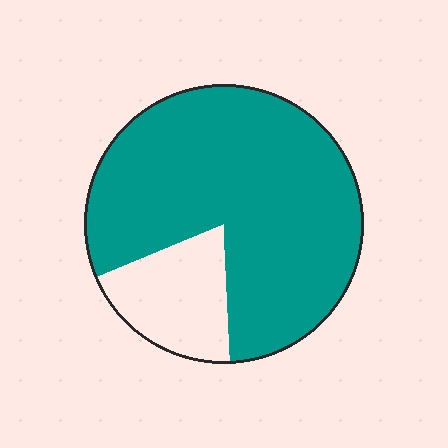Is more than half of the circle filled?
Yes.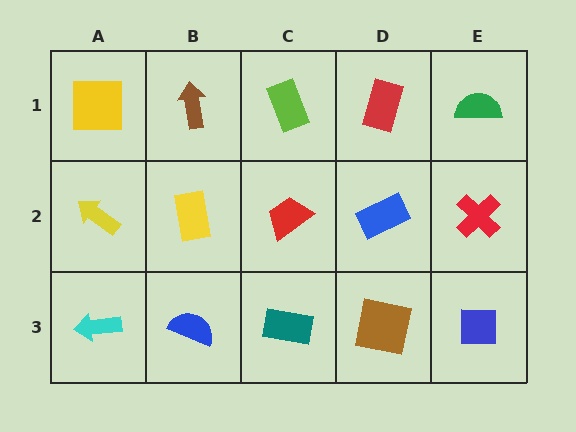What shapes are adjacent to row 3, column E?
A red cross (row 2, column E), a brown square (row 3, column D).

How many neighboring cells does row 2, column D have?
4.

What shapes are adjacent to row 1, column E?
A red cross (row 2, column E), a red rectangle (row 1, column D).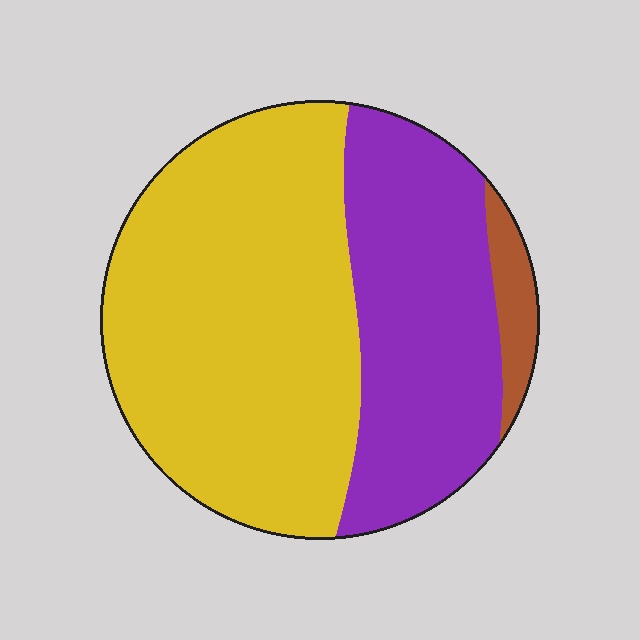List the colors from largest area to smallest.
From largest to smallest: yellow, purple, brown.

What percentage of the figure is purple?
Purple covers about 35% of the figure.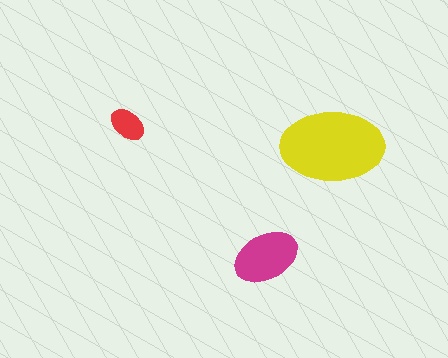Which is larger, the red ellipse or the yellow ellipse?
The yellow one.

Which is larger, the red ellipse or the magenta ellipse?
The magenta one.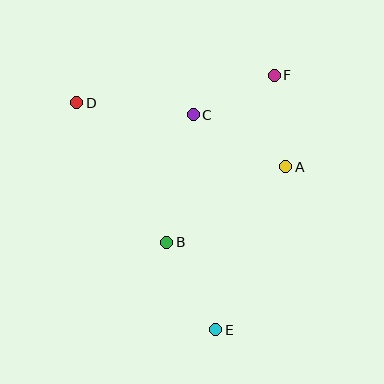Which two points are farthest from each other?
Points D and E are farthest from each other.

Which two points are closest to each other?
Points C and F are closest to each other.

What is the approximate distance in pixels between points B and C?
The distance between B and C is approximately 130 pixels.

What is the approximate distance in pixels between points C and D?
The distance between C and D is approximately 117 pixels.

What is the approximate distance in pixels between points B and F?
The distance between B and F is approximately 199 pixels.